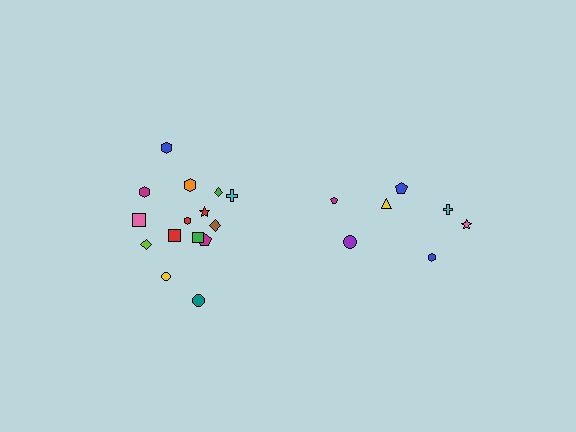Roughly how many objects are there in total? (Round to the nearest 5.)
Roughly 20 objects in total.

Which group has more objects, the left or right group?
The left group.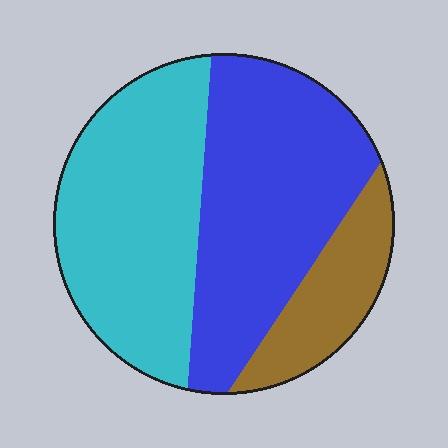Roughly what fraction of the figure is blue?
Blue takes up between a third and a half of the figure.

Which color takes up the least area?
Brown, at roughly 15%.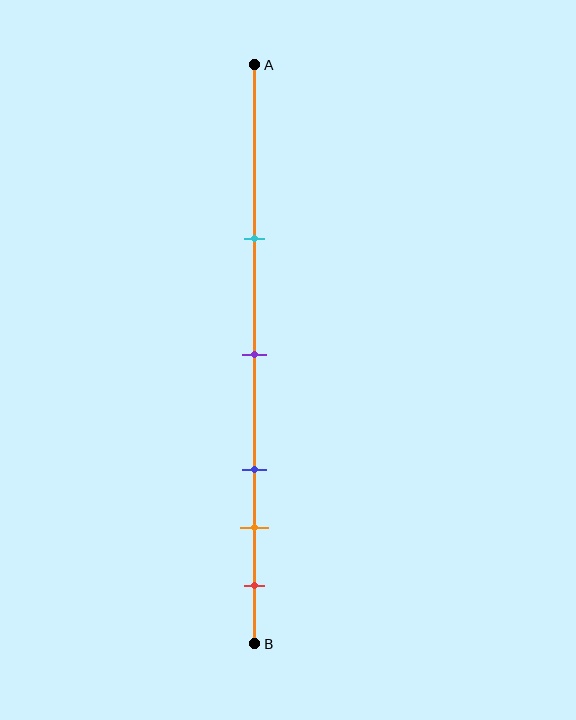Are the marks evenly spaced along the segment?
No, the marks are not evenly spaced.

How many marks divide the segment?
There are 5 marks dividing the segment.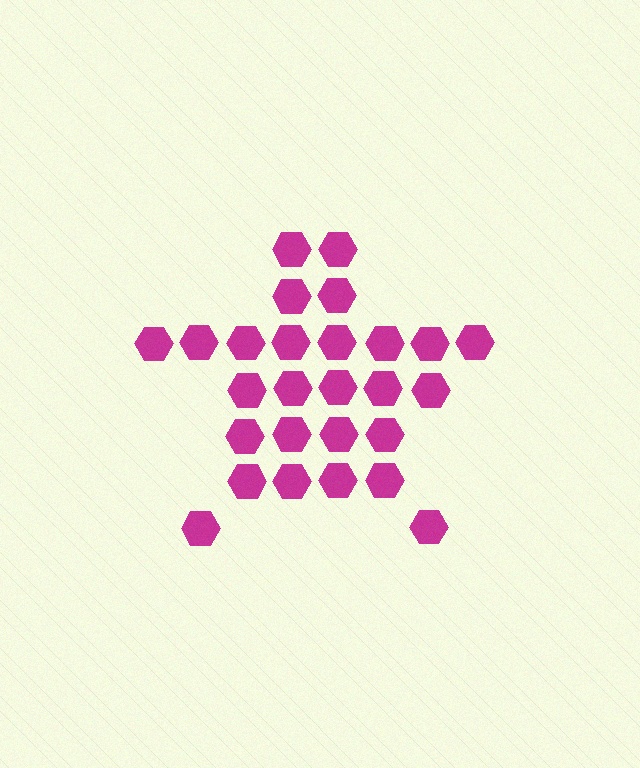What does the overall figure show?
The overall figure shows a star.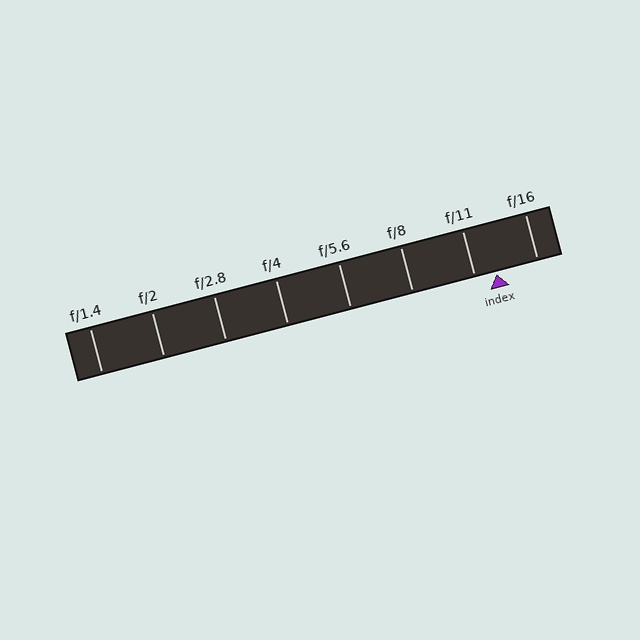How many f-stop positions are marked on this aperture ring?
There are 8 f-stop positions marked.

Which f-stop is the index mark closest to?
The index mark is closest to f/11.